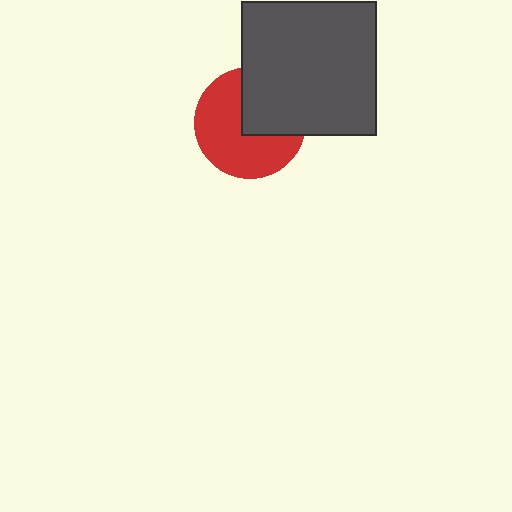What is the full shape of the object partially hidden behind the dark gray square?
The partially hidden object is a red circle.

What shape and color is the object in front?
The object in front is a dark gray square.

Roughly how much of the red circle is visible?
About half of it is visible (roughly 62%).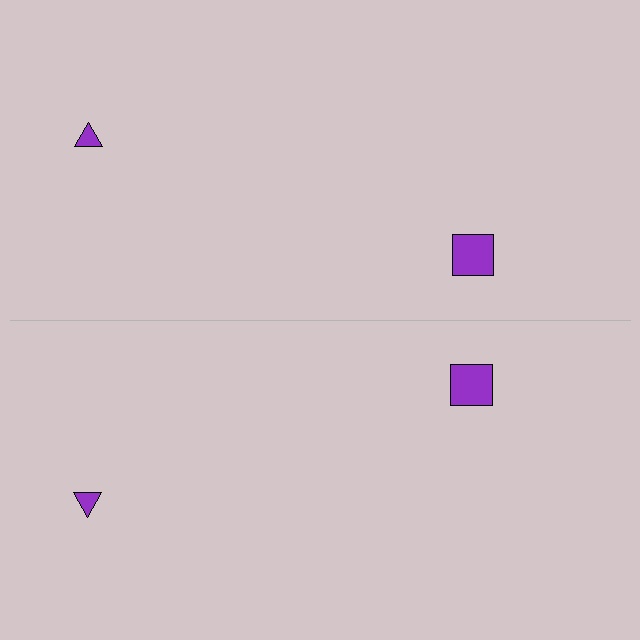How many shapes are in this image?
There are 4 shapes in this image.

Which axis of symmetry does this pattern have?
The pattern has a horizontal axis of symmetry running through the center of the image.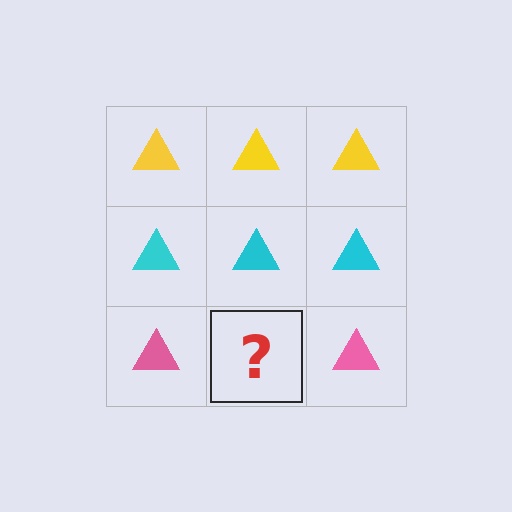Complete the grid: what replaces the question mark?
The question mark should be replaced with a pink triangle.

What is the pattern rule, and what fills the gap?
The rule is that each row has a consistent color. The gap should be filled with a pink triangle.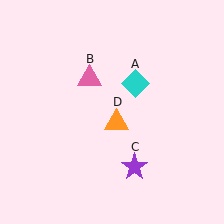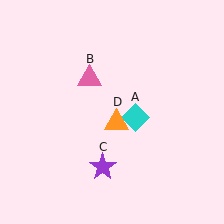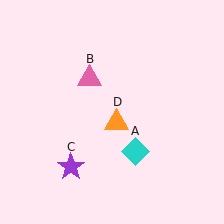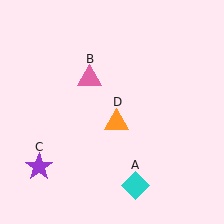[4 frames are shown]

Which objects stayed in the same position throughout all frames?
Pink triangle (object B) and orange triangle (object D) remained stationary.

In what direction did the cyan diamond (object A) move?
The cyan diamond (object A) moved down.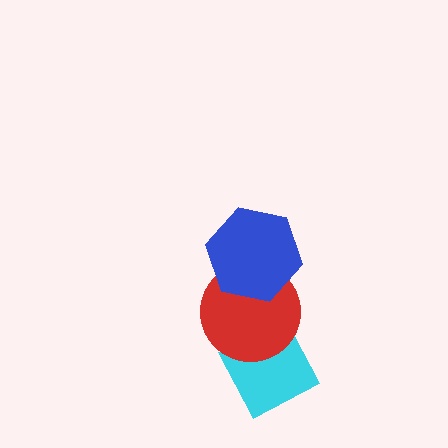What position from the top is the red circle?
The red circle is 2nd from the top.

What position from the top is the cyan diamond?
The cyan diamond is 3rd from the top.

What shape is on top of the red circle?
The blue hexagon is on top of the red circle.